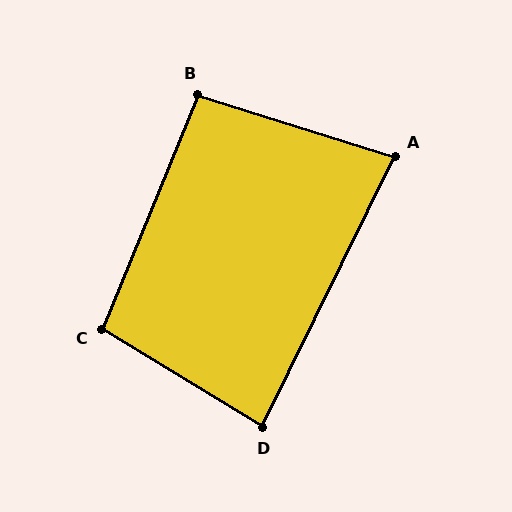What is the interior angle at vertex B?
Approximately 95 degrees (obtuse).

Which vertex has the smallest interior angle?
A, at approximately 81 degrees.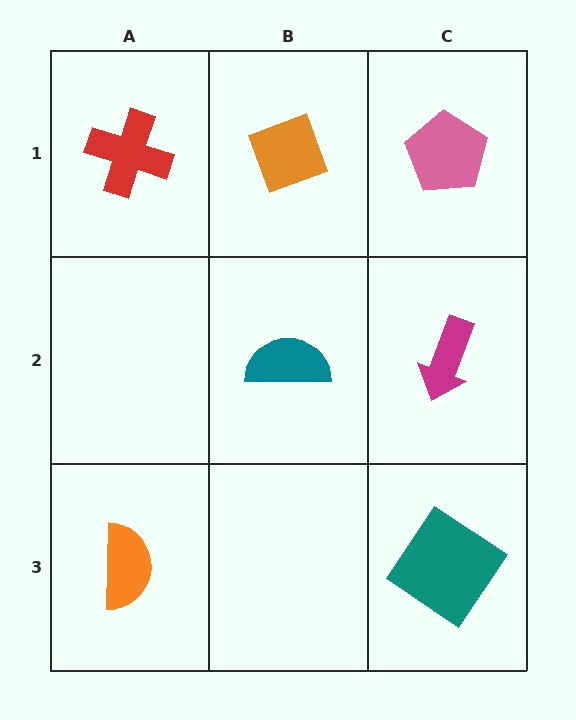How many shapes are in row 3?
2 shapes.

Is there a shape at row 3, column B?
No, that cell is empty.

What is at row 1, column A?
A red cross.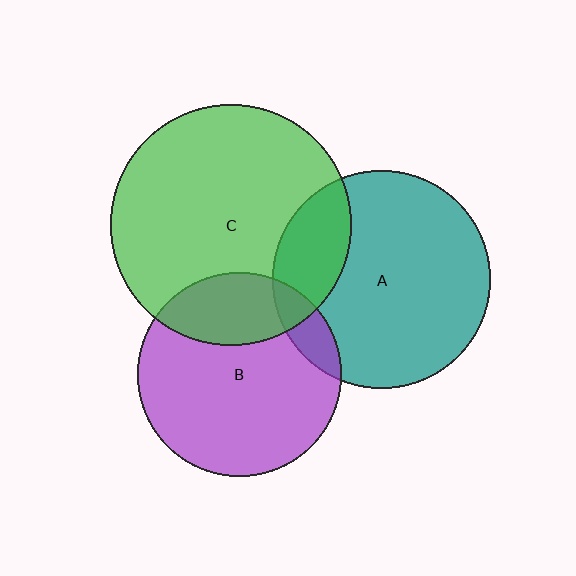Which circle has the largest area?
Circle C (green).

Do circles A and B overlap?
Yes.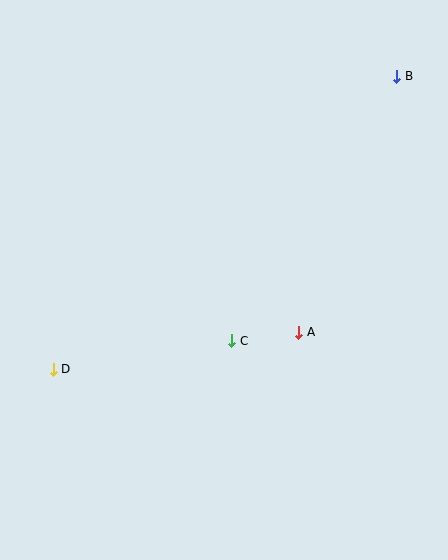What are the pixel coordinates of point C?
Point C is at (232, 341).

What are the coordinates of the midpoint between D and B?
The midpoint between D and B is at (225, 223).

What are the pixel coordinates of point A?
Point A is at (299, 332).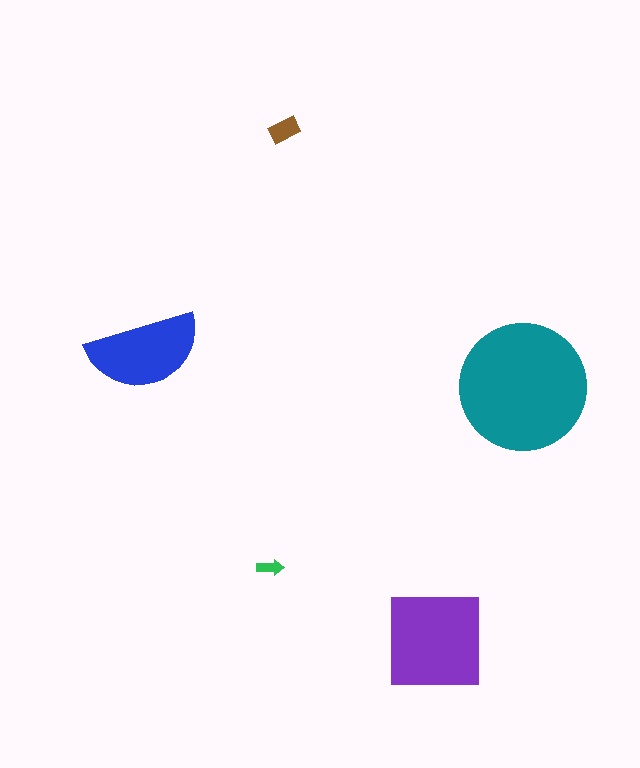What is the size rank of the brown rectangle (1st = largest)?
4th.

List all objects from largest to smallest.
The teal circle, the purple square, the blue semicircle, the brown rectangle, the green arrow.